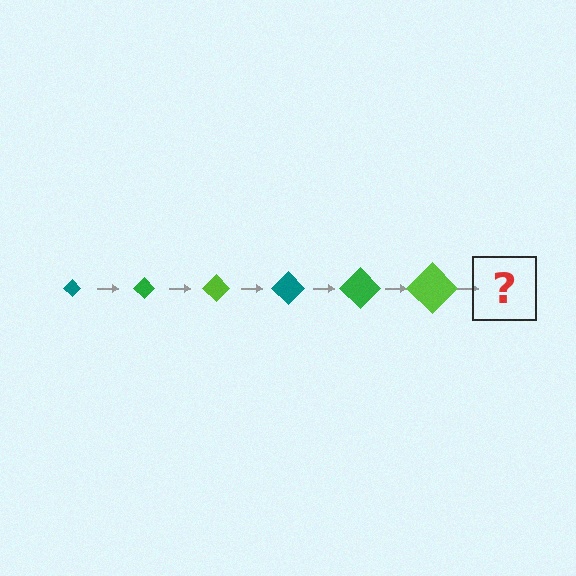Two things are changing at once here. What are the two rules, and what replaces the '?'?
The two rules are that the diamond grows larger each step and the color cycles through teal, green, and lime. The '?' should be a teal diamond, larger than the previous one.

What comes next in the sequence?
The next element should be a teal diamond, larger than the previous one.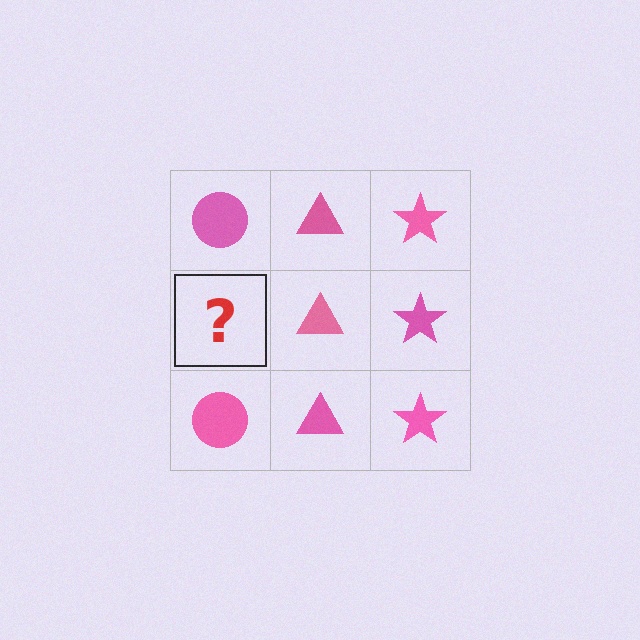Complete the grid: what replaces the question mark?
The question mark should be replaced with a pink circle.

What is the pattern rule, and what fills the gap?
The rule is that each column has a consistent shape. The gap should be filled with a pink circle.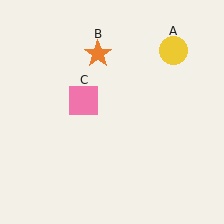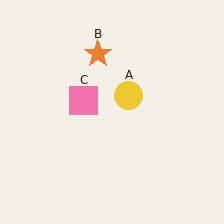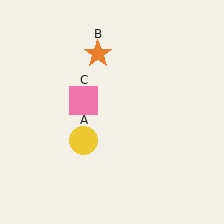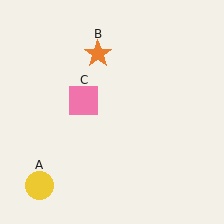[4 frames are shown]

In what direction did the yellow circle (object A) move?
The yellow circle (object A) moved down and to the left.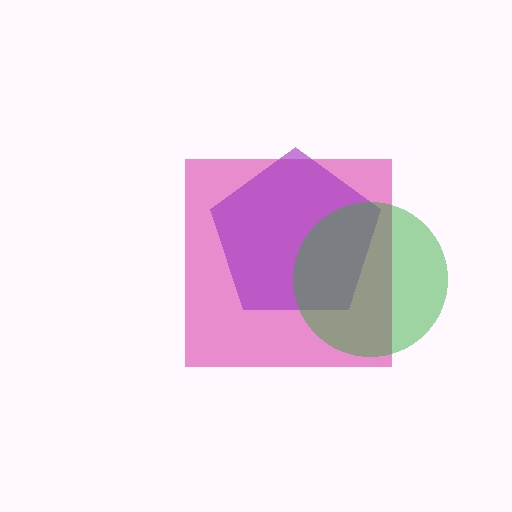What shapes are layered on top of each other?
The layered shapes are: a pink square, a purple pentagon, a green circle.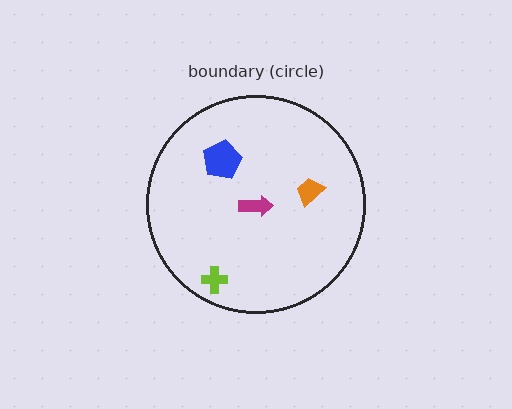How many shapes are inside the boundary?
4 inside, 0 outside.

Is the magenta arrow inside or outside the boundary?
Inside.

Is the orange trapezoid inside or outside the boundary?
Inside.